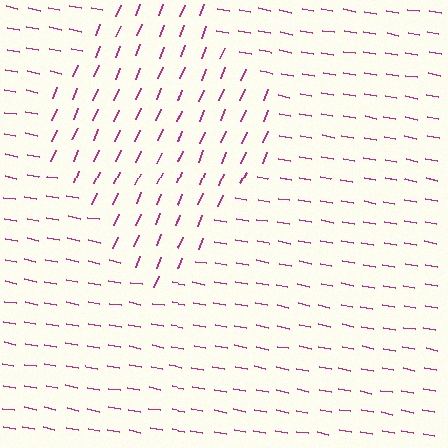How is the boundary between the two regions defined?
The boundary is defined purely by a change in line orientation (approximately 78 degrees difference). All lines are the same color and thickness.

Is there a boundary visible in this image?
Yes, there is a texture boundary formed by a change in line orientation.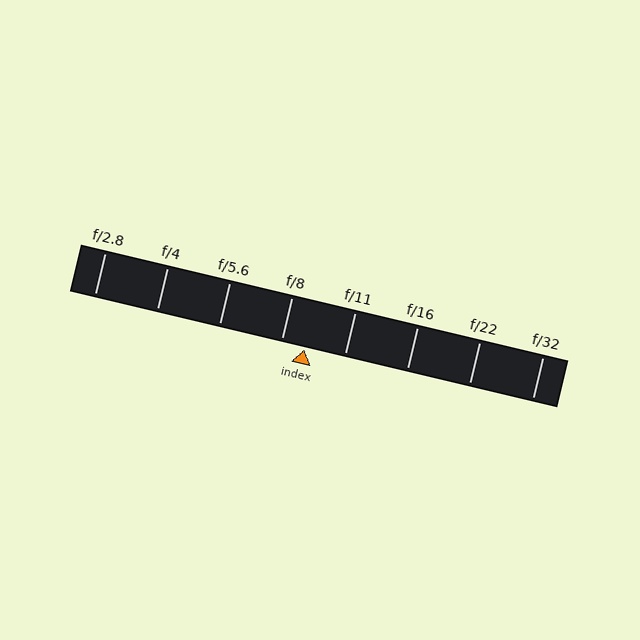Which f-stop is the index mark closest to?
The index mark is closest to f/8.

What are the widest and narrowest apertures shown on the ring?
The widest aperture shown is f/2.8 and the narrowest is f/32.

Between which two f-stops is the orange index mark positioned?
The index mark is between f/8 and f/11.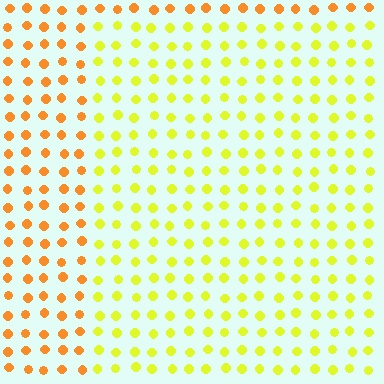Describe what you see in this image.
The image is filled with small orange elements in a uniform arrangement. A rectangle-shaped region is visible where the elements are tinted to a slightly different hue, forming a subtle color boundary.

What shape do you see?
I see a rectangle.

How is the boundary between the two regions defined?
The boundary is defined purely by a slight shift in hue (about 39 degrees). Spacing, size, and orientation are identical on both sides.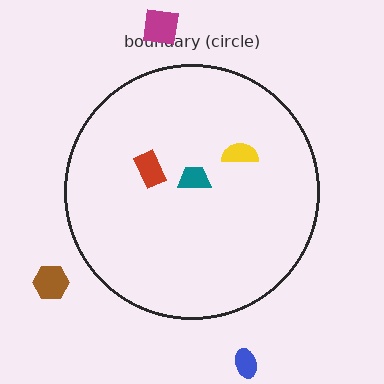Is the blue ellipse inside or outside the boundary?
Outside.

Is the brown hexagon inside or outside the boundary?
Outside.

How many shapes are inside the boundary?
3 inside, 3 outside.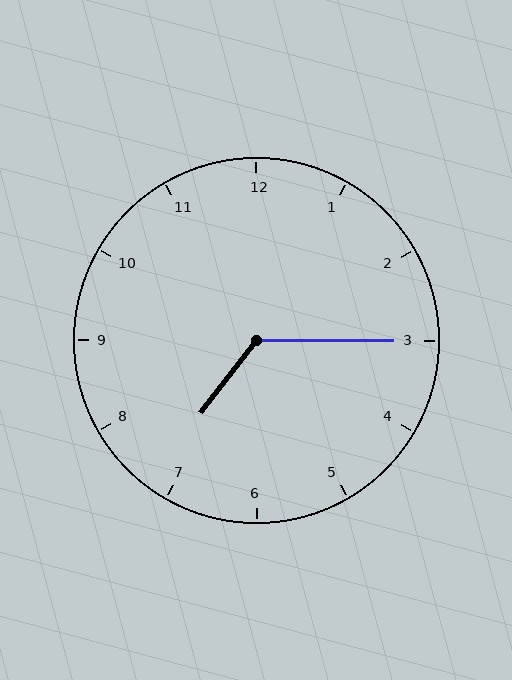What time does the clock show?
7:15.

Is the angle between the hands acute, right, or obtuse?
It is obtuse.